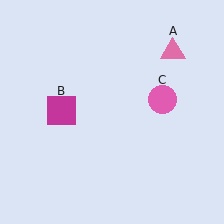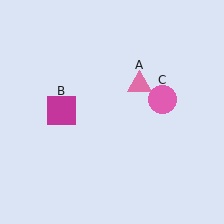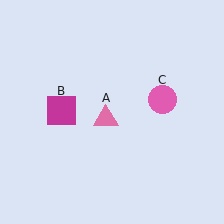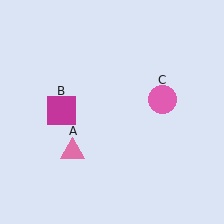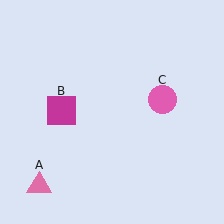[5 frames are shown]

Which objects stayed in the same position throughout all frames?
Magenta square (object B) and pink circle (object C) remained stationary.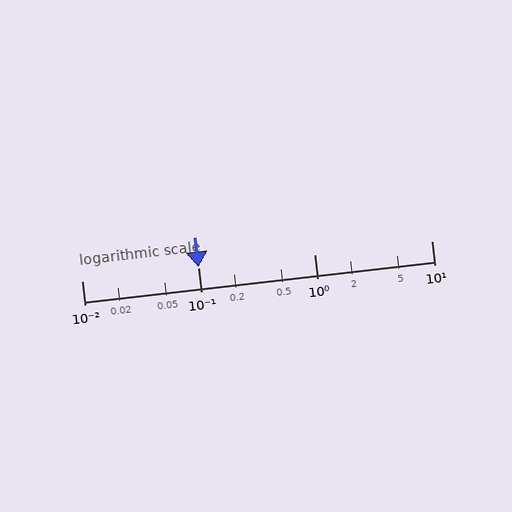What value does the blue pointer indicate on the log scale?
The pointer indicates approximately 0.1.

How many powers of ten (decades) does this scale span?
The scale spans 3 decades, from 0.01 to 10.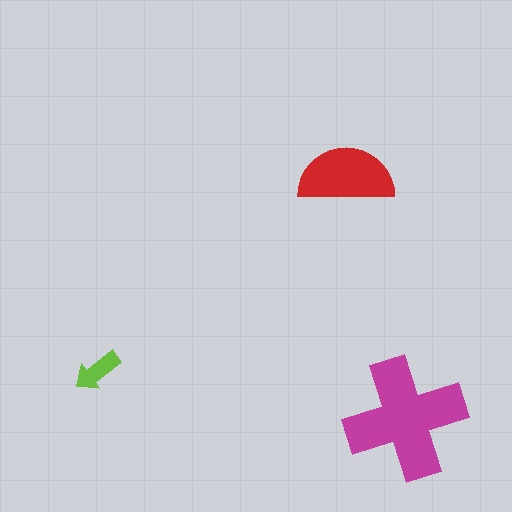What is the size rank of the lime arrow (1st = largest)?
3rd.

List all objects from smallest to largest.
The lime arrow, the red semicircle, the magenta cross.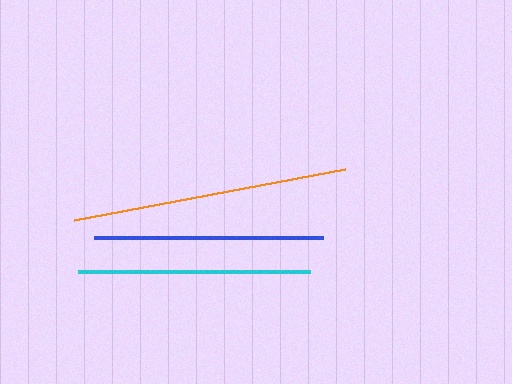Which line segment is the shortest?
The blue line is the shortest at approximately 229 pixels.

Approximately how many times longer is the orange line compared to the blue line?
The orange line is approximately 1.2 times the length of the blue line.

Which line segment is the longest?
The orange line is the longest at approximately 276 pixels.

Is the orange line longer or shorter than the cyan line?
The orange line is longer than the cyan line.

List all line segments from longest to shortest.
From longest to shortest: orange, cyan, blue.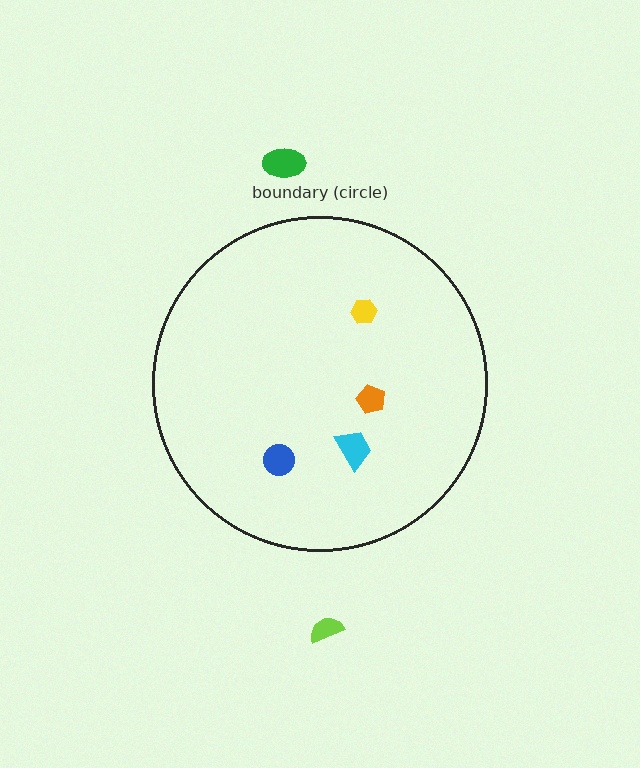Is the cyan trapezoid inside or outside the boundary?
Inside.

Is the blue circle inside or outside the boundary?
Inside.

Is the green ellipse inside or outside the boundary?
Outside.